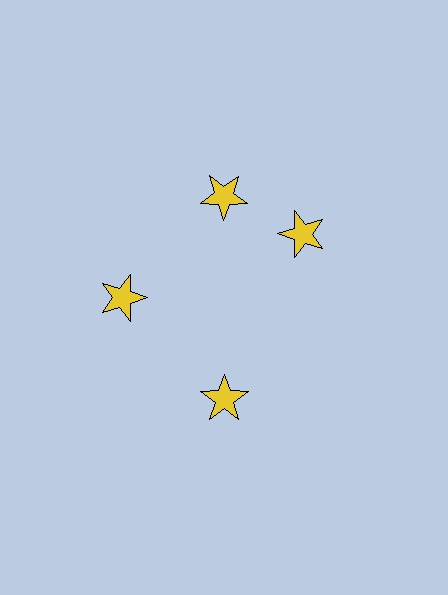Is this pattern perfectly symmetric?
No. The 4 yellow stars are arranged in a ring, but one element near the 3 o'clock position is rotated out of alignment along the ring, breaking the 4-fold rotational symmetry.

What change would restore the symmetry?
The symmetry would be restored by rotating it back into even spacing with its neighbors so that all 4 stars sit at equal angles and equal distance from the center.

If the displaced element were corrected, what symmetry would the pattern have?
It would have 4-fold rotational symmetry — the pattern would map onto itself every 90 degrees.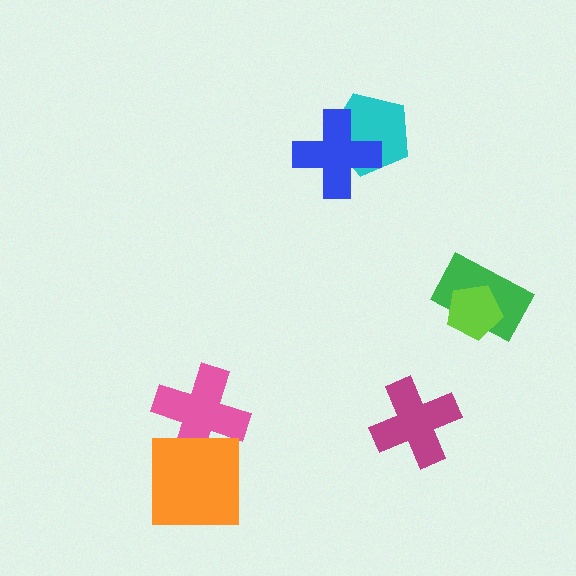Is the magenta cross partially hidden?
No, no other shape covers it.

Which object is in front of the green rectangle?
The lime pentagon is in front of the green rectangle.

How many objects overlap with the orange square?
1 object overlaps with the orange square.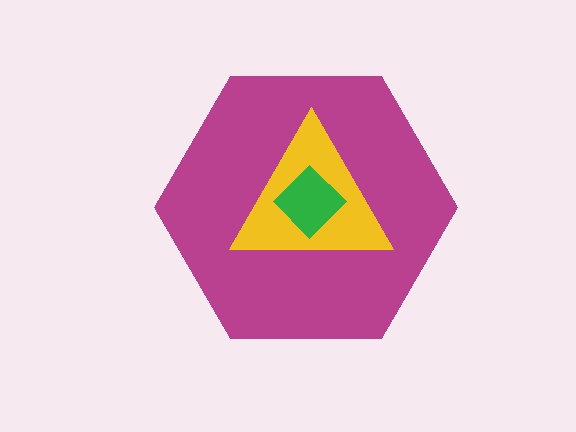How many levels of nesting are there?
3.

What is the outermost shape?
The magenta hexagon.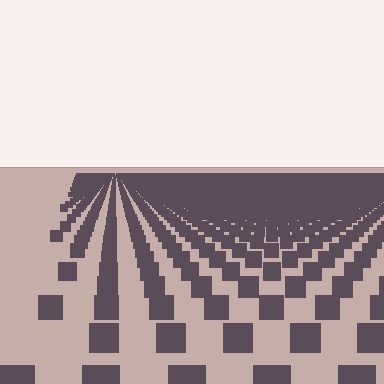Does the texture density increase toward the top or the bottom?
Density increases toward the top.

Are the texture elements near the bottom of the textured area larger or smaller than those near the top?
Larger. Near the bottom, elements are closer to the viewer and appear at a bigger on-screen size.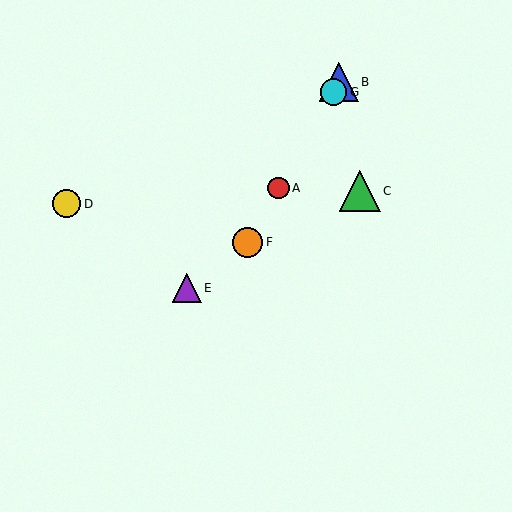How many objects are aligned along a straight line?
4 objects (A, B, F, G) are aligned along a straight line.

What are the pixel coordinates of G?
Object G is at (333, 92).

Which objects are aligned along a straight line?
Objects A, B, F, G are aligned along a straight line.